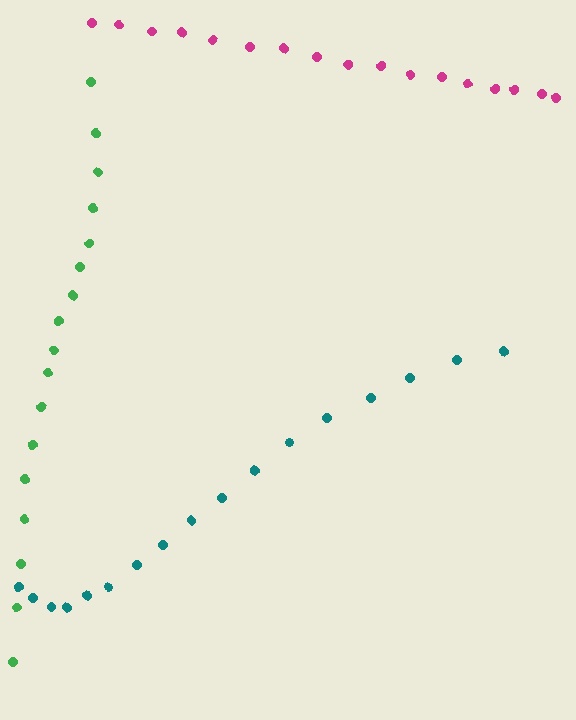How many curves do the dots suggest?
There are 3 distinct paths.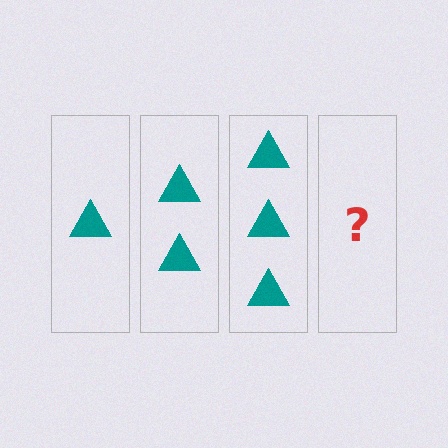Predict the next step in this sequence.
The next step is 4 triangles.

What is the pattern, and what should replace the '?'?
The pattern is that each step adds one more triangle. The '?' should be 4 triangles.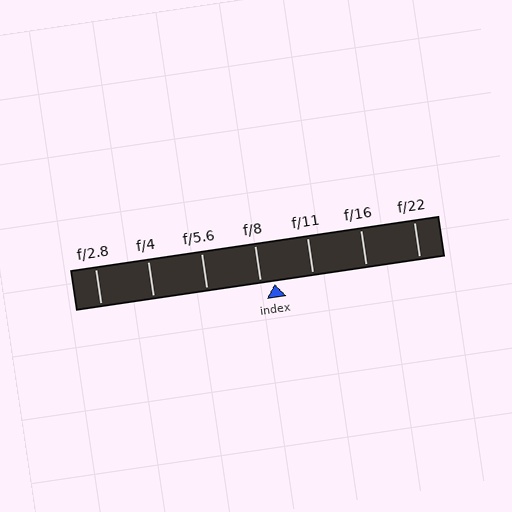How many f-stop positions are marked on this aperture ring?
There are 7 f-stop positions marked.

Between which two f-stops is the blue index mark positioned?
The index mark is between f/8 and f/11.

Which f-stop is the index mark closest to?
The index mark is closest to f/8.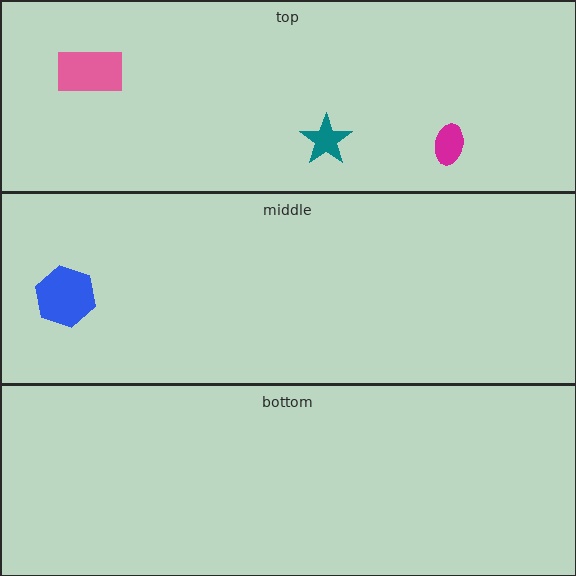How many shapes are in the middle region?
1.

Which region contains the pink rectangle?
The top region.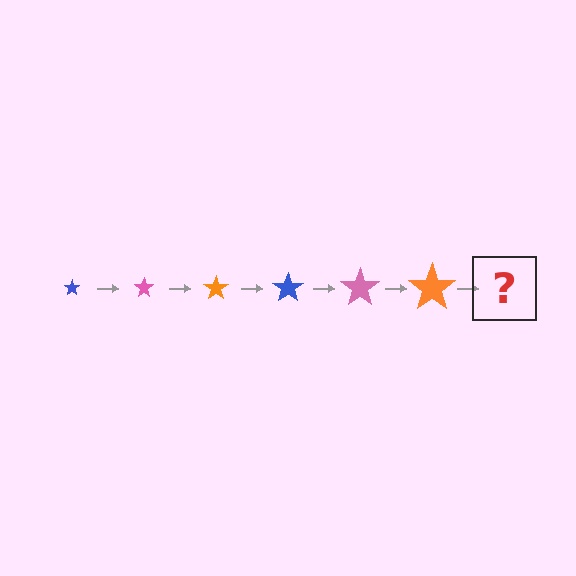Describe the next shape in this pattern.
It should be a blue star, larger than the previous one.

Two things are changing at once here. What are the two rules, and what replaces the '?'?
The two rules are that the star grows larger each step and the color cycles through blue, pink, and orange. The '?' should be a blue star, larger than the previous one.